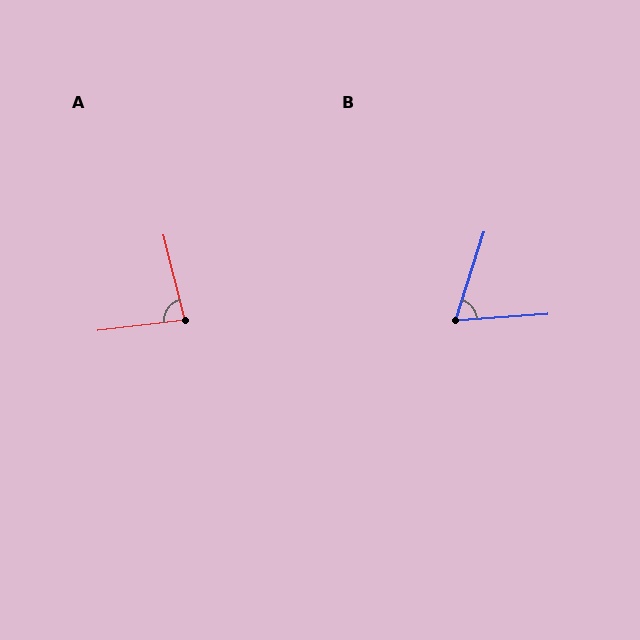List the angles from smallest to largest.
B (68°), A (83°).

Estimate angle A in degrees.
Approximately 83 degrees.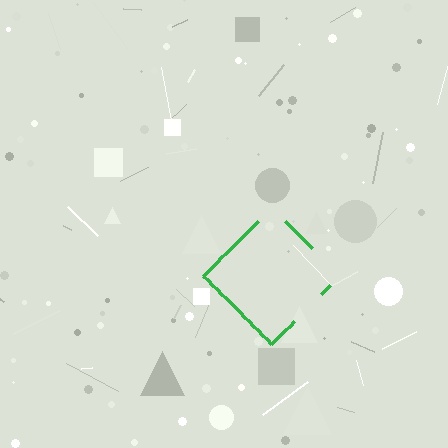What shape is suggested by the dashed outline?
The dashed outline suggests a diamond.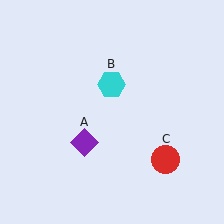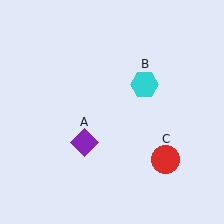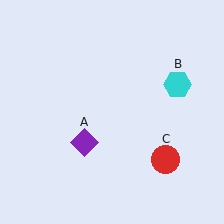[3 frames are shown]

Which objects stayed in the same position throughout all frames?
Purple diamond (object A) and red circle (object C) remained stationary.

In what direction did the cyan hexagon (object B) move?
The cyan hexagon (object B) moved right.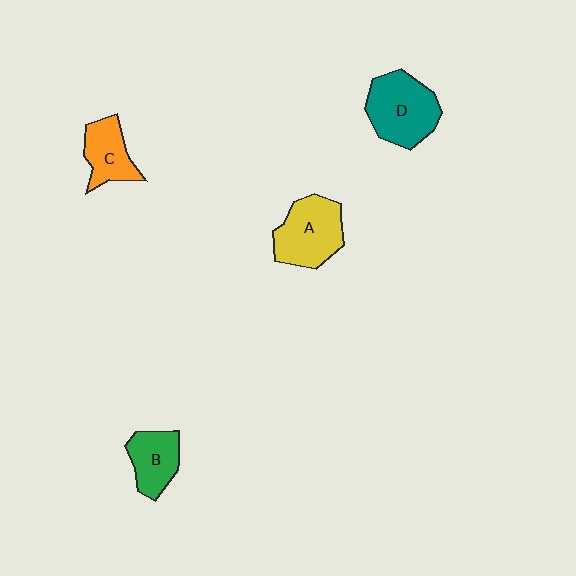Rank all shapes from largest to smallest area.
From largest to smallest: D (teal), A (yellow), B (green), C (orange).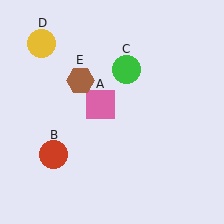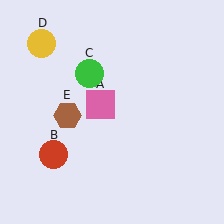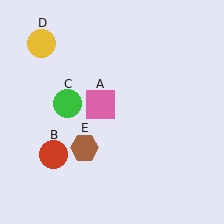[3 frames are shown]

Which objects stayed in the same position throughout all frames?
Pink square (object A) and red circle (object B) and yellow circle (object D) remained stationary.